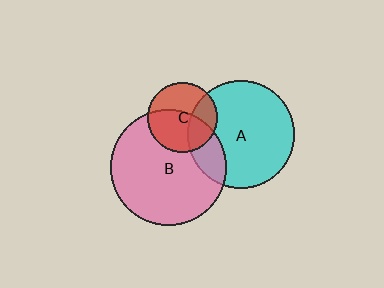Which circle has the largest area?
Circle B (pink).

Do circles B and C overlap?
Yes.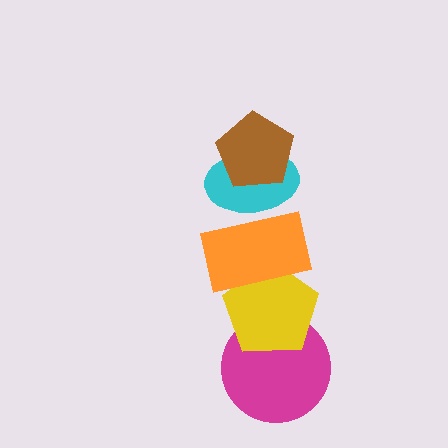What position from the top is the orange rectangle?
The orange rectangle is 3rd from the top.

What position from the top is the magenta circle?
The magenta circle is 5th from the top.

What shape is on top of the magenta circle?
The yellow pentagon is on top of the magenta circle.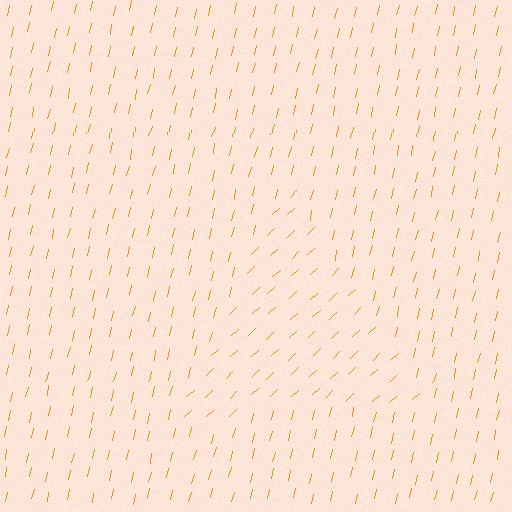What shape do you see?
I see a triangle.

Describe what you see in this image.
The image is filled with small orange line segments. A triangle region in the image has lines oriented differently from the surrounding lines, creating a visible texture boundary.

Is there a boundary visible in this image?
Yes, there is a texture boundary formed by a change in line orientation.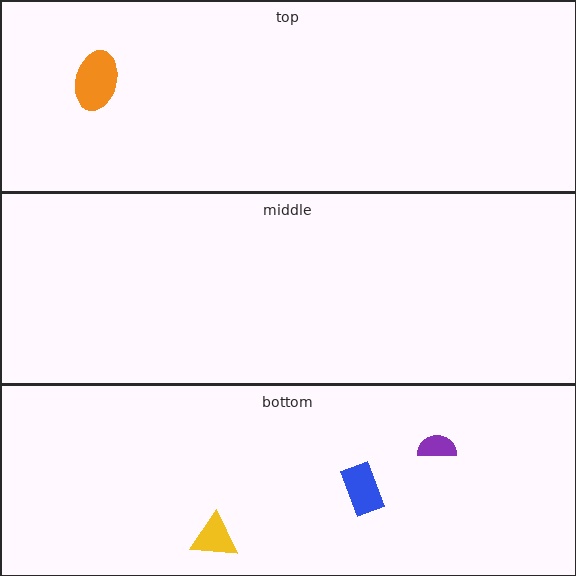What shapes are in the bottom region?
The purple semicircle, the blue rectangle, the yellow triangle.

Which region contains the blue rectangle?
The bottom region.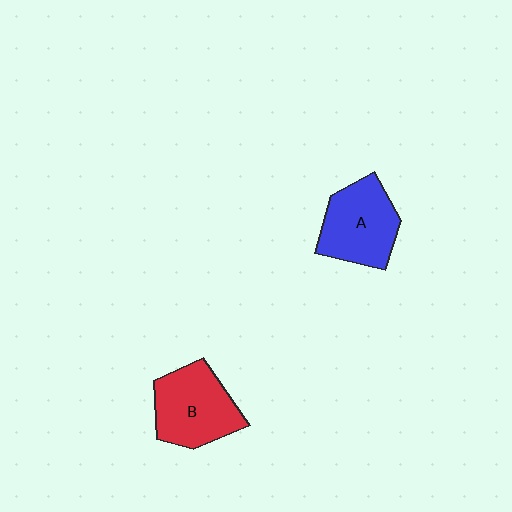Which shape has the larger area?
Shape B (red).